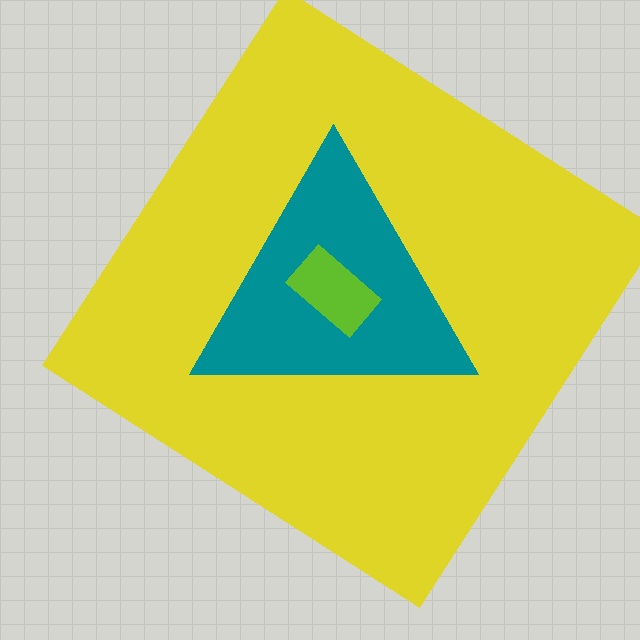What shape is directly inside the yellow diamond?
The teal triangle.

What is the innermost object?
The lime rectangle.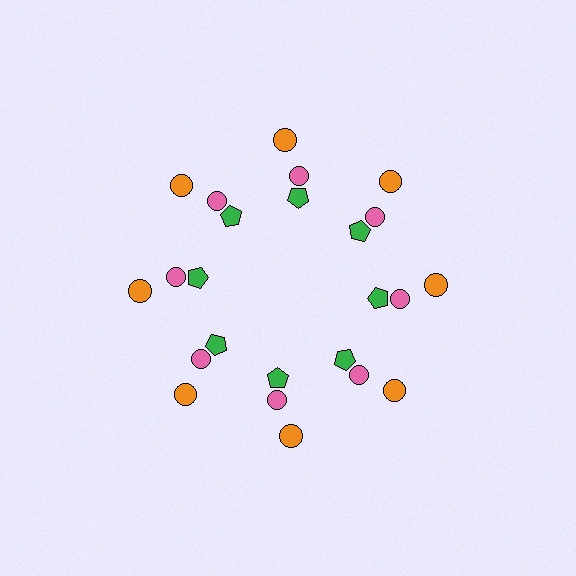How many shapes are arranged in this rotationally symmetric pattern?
There are 24 shapes, arranged in 8 groups of 3.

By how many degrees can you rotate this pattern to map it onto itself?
The pattern maps onto itself every 45 degrees of rotation.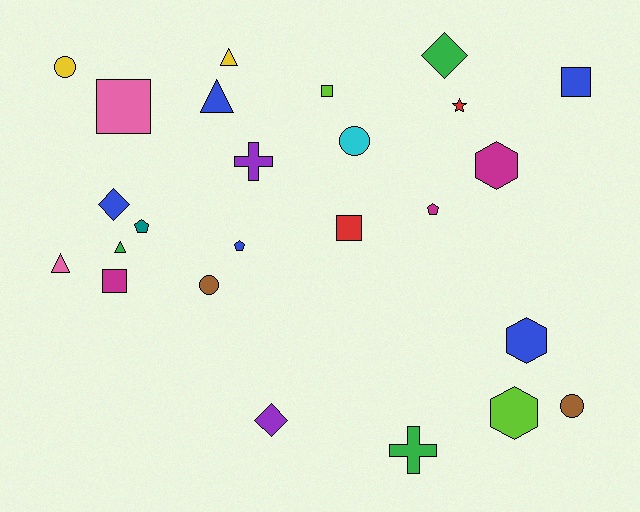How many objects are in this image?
There are 25 objects.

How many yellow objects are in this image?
There are 2 yellow objects.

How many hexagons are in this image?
There are 3 hexagons.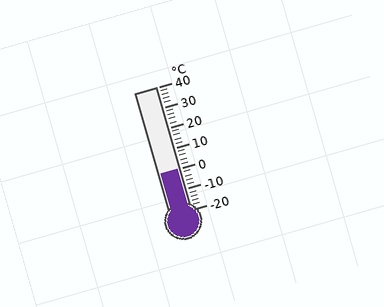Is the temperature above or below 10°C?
The temperature is below 10°C.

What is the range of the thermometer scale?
The thermometer scale ranges from -20°C to 40°C.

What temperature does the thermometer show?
The thermometer shows approximately 0°C.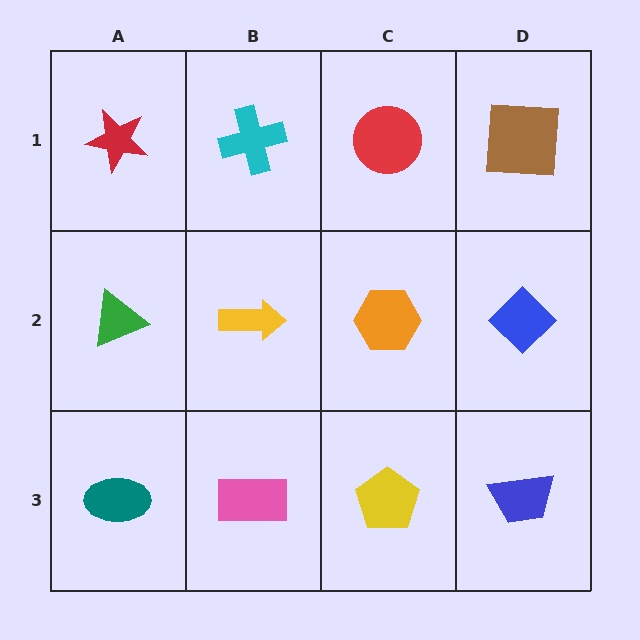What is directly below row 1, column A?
A green triangle.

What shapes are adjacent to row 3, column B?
A yellow arrow (row 2, column B), a teal ellipse (row 3, column A), a yellow pentagon (row 3, column C).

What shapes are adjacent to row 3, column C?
An orange hexagon (row 2, column C), a pink rectangle (row 3, column B), a blue trapezoid (row 3, column D).